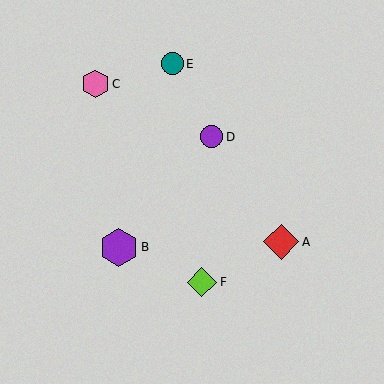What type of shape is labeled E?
Shape E is a teal circle.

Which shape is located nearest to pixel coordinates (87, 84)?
The pink hexagon (labeled C) at (96, 84) is nearest to that location.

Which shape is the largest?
The purple hexagon (labeled B) is the largest.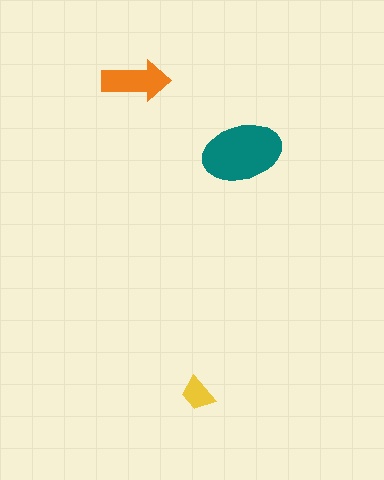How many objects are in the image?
There are 3 objects in the image.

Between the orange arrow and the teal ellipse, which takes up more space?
The teal ellipse.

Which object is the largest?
The teal ellipse.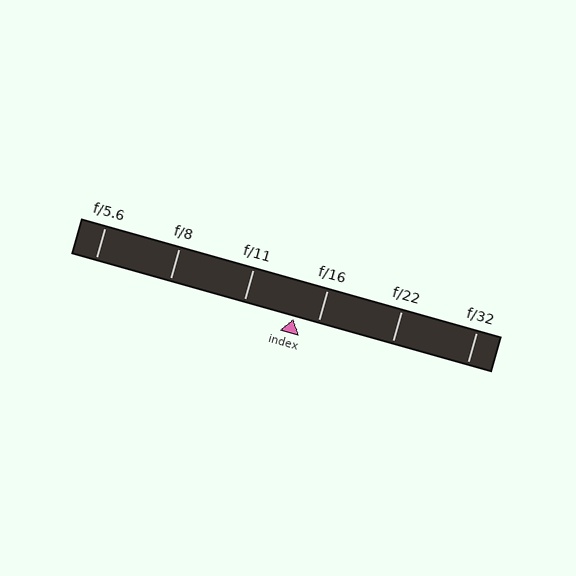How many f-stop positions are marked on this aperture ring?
There are 6 f-stop positions marked.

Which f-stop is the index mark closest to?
The index mark is closest to f/16.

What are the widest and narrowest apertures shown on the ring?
The widest aperture shown is f/5.6 and the narrowest is f/32.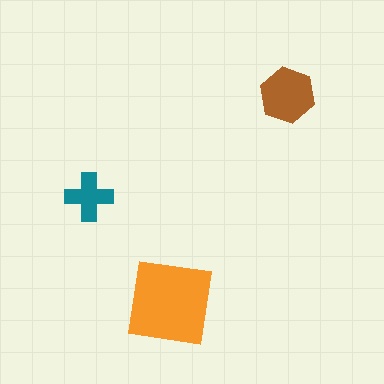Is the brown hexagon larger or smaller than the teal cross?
Larger.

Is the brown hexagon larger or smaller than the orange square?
Smaller.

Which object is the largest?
The orange square.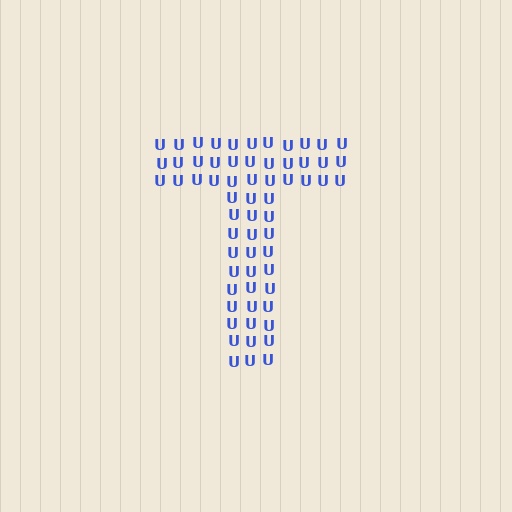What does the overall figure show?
The overall figure shows the letter T.